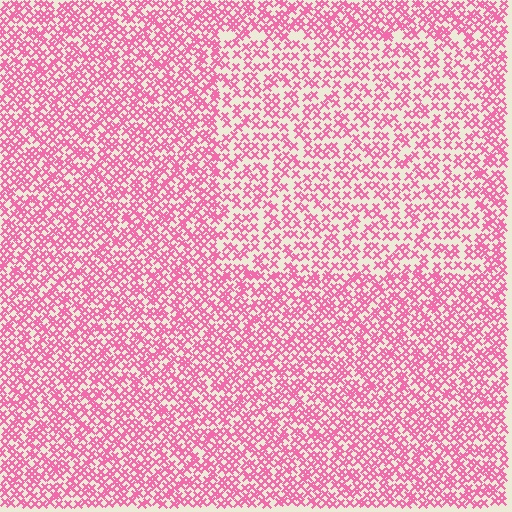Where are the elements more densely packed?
The elements are more densely packed outside the rectangle boundary.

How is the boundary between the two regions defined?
The boundary is defined by a change in element density (approximately 1.6x ratio). All elements are the same color, size, and shape.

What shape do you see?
I see a rectangle.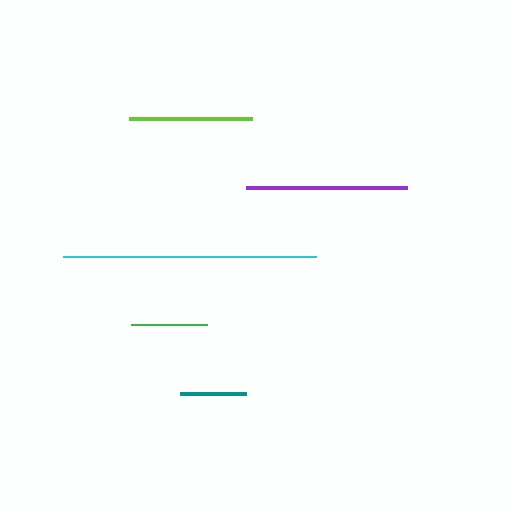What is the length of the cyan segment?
The cyan segment is approximately 253 pixels long.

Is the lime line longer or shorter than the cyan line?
The cyan line is longer than the lime line.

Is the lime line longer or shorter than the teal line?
The lime line is longer than the teal line.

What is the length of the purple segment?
The purple segment is approximately 161 pixels long.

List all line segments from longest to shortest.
From longest to shortest: cyan, purple, lime, green, teal.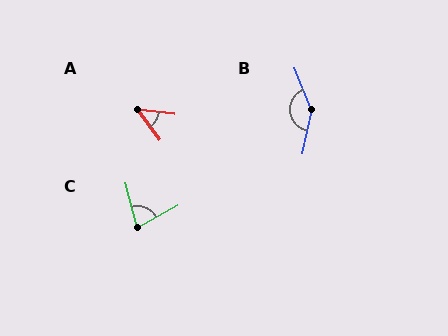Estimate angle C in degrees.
Approximately 74 degrees.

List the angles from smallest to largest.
A (47°), C (74°), B (147°).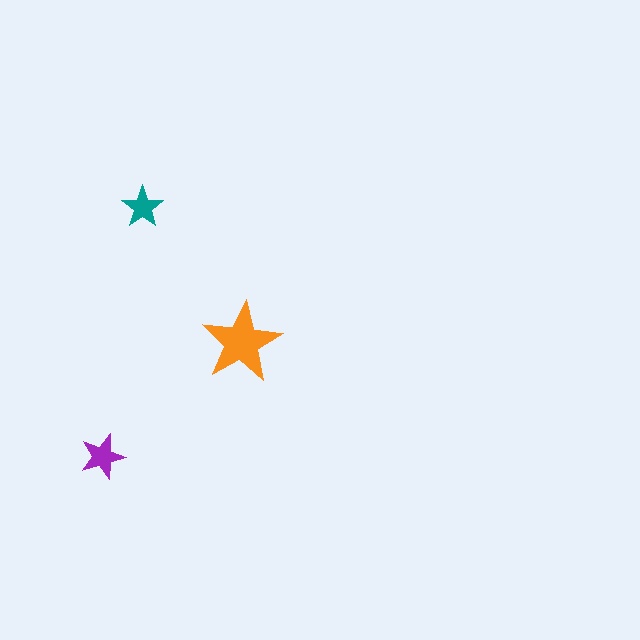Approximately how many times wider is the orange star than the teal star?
About 2 times wider.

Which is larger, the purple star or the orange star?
The orange one.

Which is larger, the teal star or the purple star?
The purple one.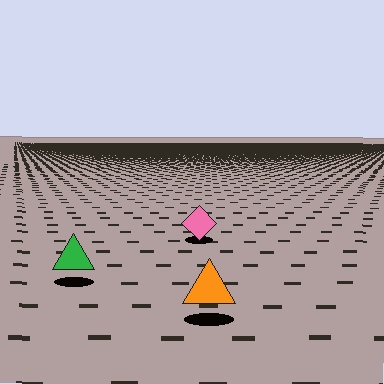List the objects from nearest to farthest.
From nearest to farthest: the orange triangle, the green triangle, the pink diamond.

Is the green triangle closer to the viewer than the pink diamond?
Yes. The green triangle is closer — you can tell from the texture gradient: the ground texture is coarser near it.